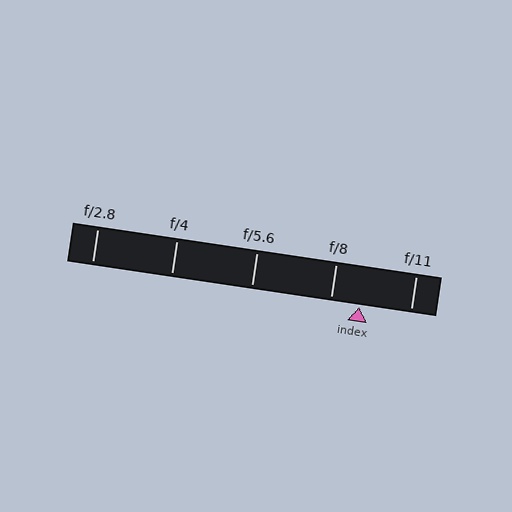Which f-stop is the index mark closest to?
The index mark is closest to f/8.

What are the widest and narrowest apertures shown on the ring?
The widest aperture shown is f/2.8 and the narrowest is f/11.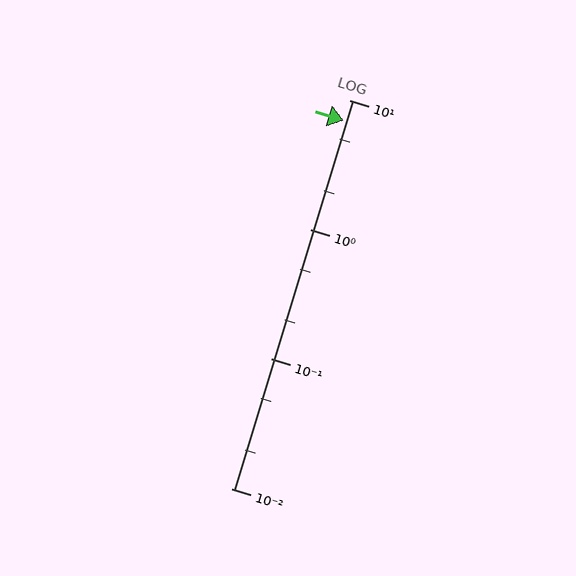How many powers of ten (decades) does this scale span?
The scale spans 3 decades, from 0.01 to 10.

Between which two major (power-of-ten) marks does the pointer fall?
The pointer is between 1 and 10.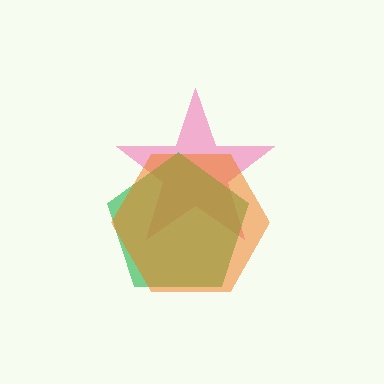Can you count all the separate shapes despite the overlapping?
Yes, there are 3 separate shapes.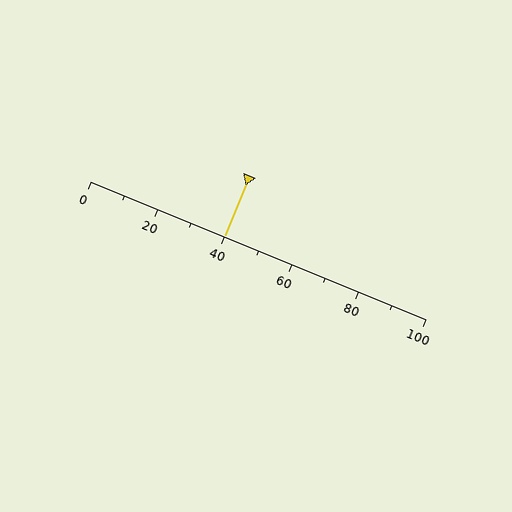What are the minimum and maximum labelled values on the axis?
The axis runs from 0 to 100.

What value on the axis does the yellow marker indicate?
The marker indicates approximately 40.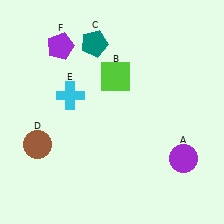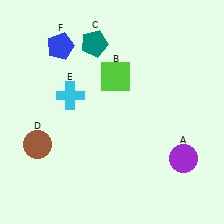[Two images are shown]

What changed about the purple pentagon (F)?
In Image 1, F is purple. In Image 2, it changed to blue.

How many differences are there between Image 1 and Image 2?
There is 1 difference between the two images.